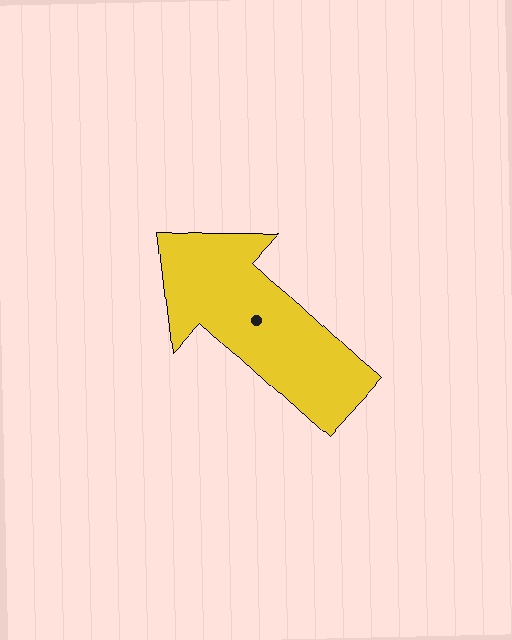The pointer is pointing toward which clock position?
Roughly 10 o'clock.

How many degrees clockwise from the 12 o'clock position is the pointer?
Approximately 312 degrees.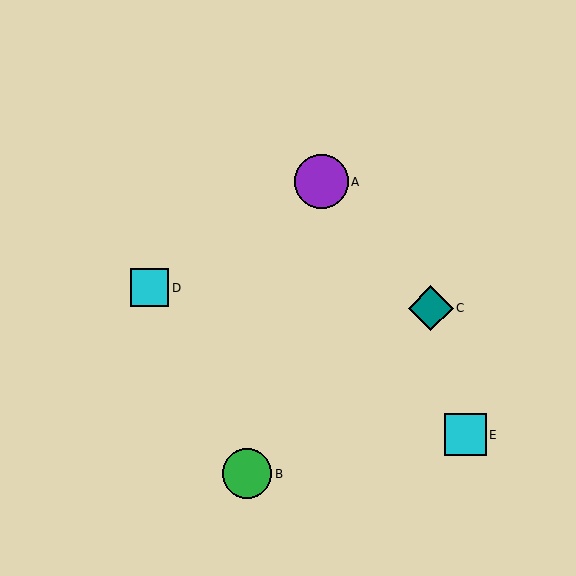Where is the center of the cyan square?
The center of the cyan square is at (149, 288).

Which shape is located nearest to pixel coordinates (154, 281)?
The cyan square (labeled D) at (149, 288) is nearest to that location.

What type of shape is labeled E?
Shape E is a cyan square.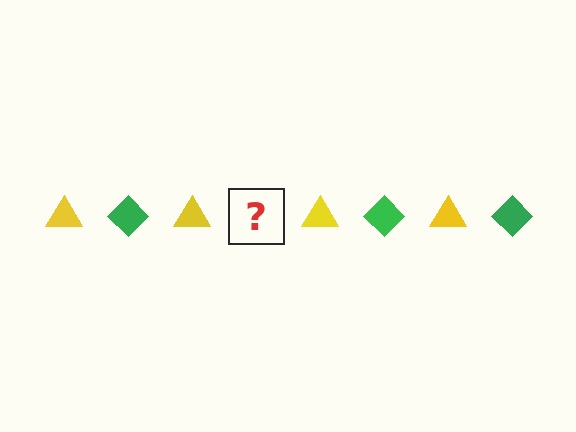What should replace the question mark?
The question mark should be replaced with a green diamond.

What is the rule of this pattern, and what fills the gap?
The rule is that the pattern alternates between yellow triangle and green diamond. The gap should be filled with a green diamond.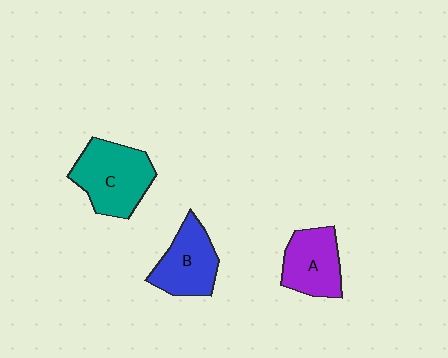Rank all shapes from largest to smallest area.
From largest to smallest: C (teal), B (blue), A (purple).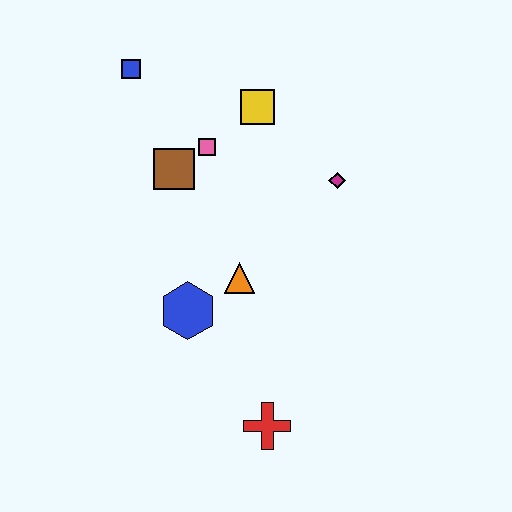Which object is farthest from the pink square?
The red cross is farthest from the pink square.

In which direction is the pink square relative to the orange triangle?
The pink square is above the orange triangle.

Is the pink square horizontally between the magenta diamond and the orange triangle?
No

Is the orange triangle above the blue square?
No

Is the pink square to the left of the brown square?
No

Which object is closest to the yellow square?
The pink square is closest to the yellow square.